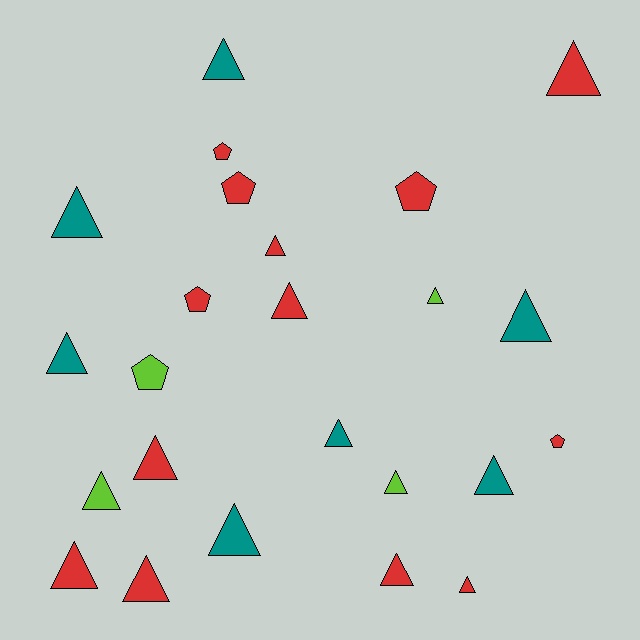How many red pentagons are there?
There are 5 red pentagons.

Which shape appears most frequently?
Triangle, with 18 objects.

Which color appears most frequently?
Red, with 13 objects.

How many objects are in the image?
There are 24 objects.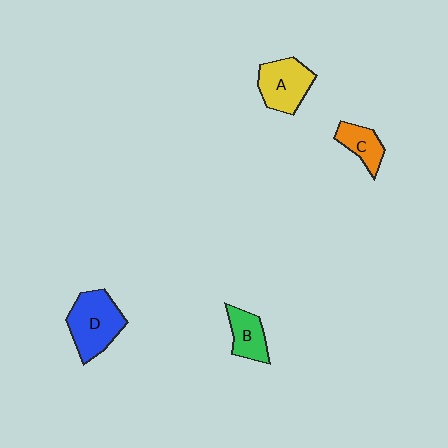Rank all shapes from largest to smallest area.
From largest to smallest: D (blue), A (yellow), B (green), C (orange).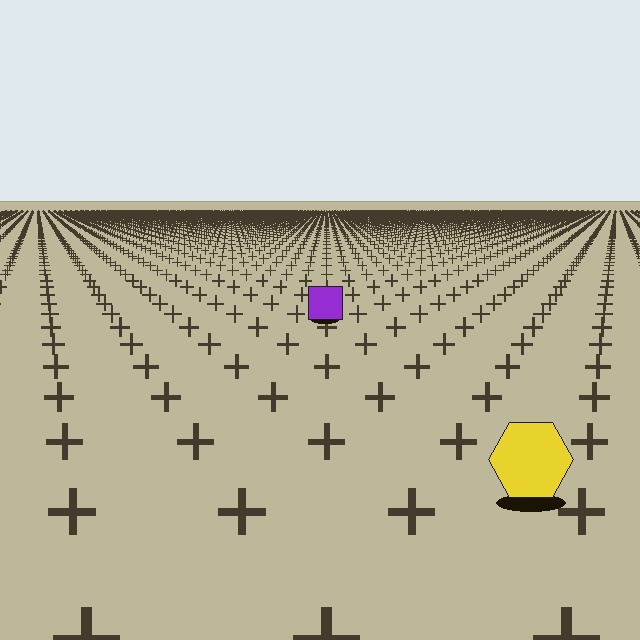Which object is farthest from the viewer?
The purple square is farthest from the viewer. It appears smaller and the ground texture around it is denser.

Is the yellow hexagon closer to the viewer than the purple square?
Yes. The yellow hexagon is closer — you can tell from the texture gradient: the ground texture is coarser near it.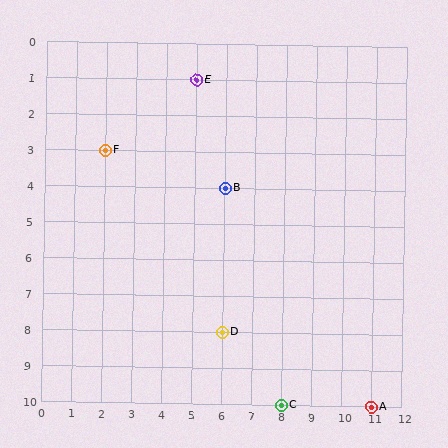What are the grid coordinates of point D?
Point D is at grid coordinates (6, 8).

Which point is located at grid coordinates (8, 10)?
Point C is at (8, 10).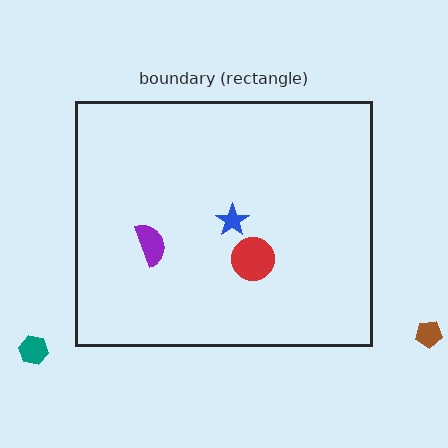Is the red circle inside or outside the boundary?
Inside.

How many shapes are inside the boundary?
3 inside, 2 outside.